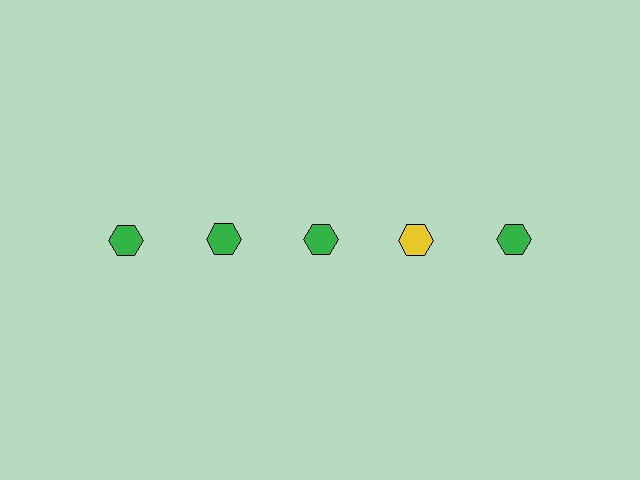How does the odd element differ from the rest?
It has a different color: yellow instead of green.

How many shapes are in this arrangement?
There are 5 shapes arranged in a grid pattern.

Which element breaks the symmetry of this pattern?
The yellow hexagon in the top row, second from right column breaks the symmetry. All other shapes are green hexagons.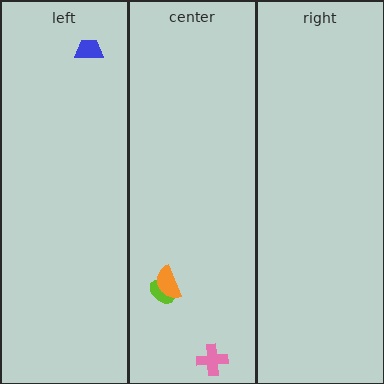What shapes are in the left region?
The blue trapezoid.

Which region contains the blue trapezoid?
The left region.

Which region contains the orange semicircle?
The center region.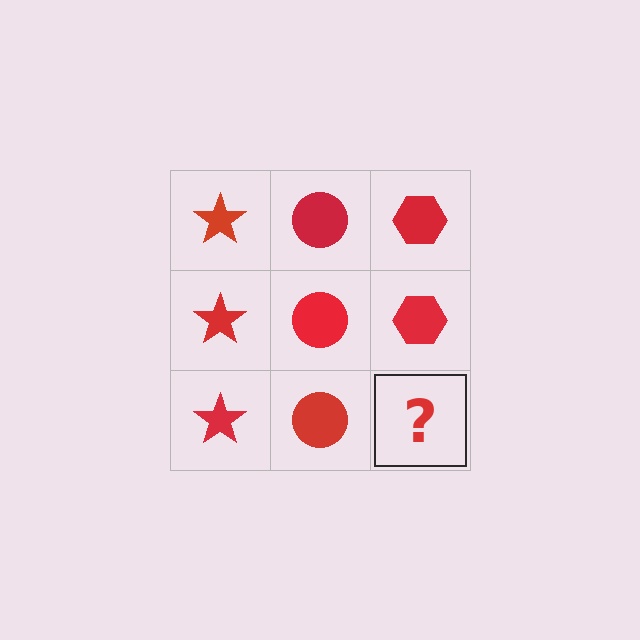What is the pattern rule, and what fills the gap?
The rule is that each column has a consistent shape. The gap should be filled with a red hexagon.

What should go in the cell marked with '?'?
The missing cell should contain a red hexagon.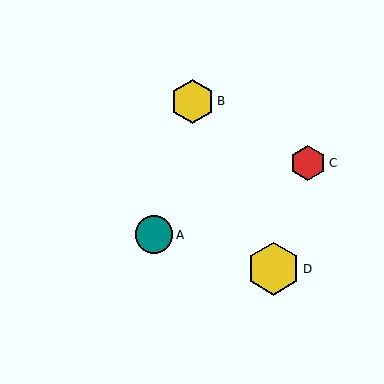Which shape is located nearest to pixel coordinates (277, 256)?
The yellow hexagon (labeled D) at (274, 269) is nearest to that location.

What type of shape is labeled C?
Shape C is a red hexagon.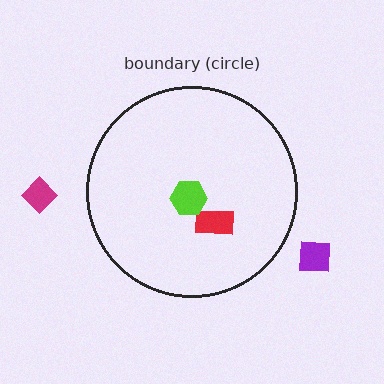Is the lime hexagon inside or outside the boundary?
Inside.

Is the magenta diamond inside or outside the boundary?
Outside.